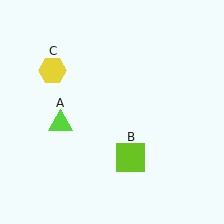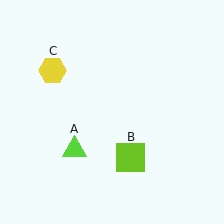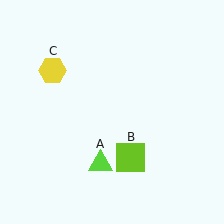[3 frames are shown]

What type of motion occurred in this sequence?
The lime triangle (object A) rotated counterclockwise around the center of the scene.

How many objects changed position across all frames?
1 object changed position: lime triangle (object A).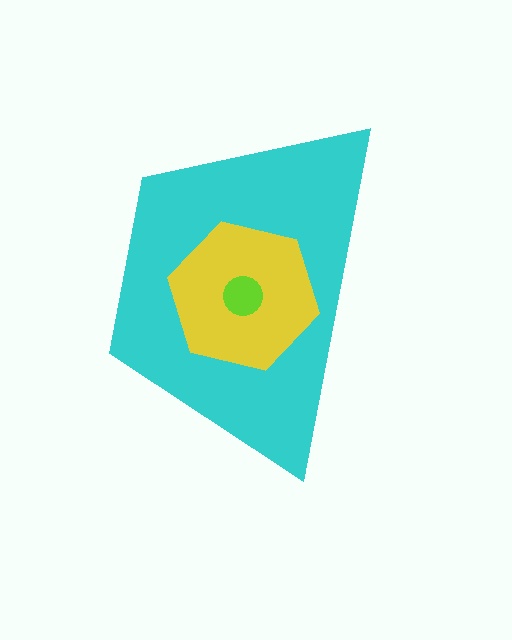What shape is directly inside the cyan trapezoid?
The yellow hexagon.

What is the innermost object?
The lime circle.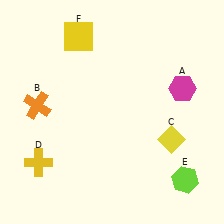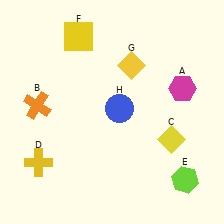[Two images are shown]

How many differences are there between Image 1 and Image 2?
There are 2 differences between the two images.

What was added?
A yellow diamond (G), a blue circle (H) were added in Image 2.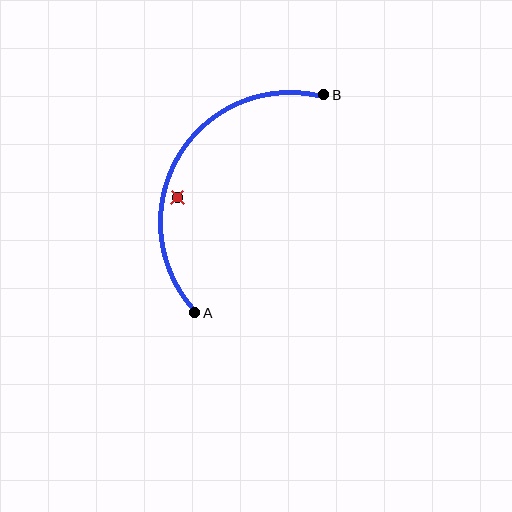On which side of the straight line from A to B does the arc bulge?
The arc bulges to the left of the straight line connecting A and B.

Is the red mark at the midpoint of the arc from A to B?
No — the red mark does not lie on the arc at all. It sits slightly inside the curve.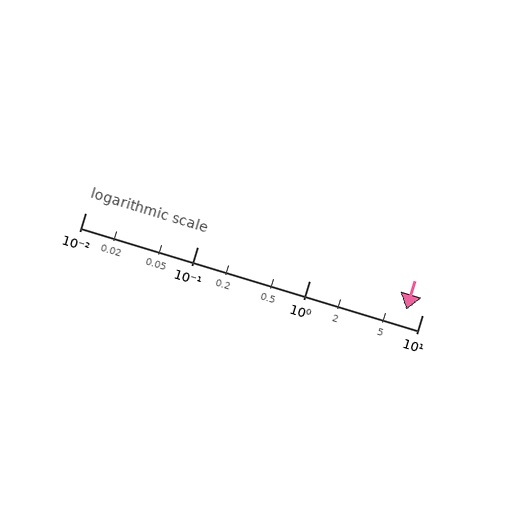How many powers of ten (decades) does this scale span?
The scale spans 3 decades, from 0.01 to 10.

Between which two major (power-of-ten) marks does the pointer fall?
The pointer is between 1 and 10.